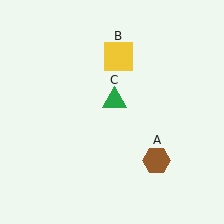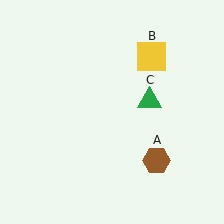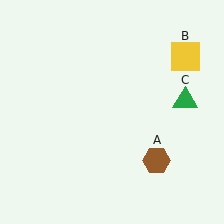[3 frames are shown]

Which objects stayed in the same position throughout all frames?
Brown hexagon (object A) remained stationary.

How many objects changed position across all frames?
2 objects changed position: yellow square (object B), green triangle (object C).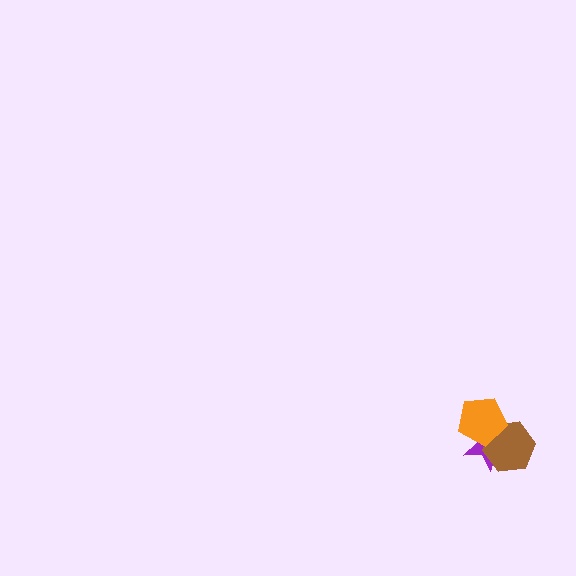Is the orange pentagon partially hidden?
No, no other shape covers it.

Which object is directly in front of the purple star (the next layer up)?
The brown hexagon is directly in front of the purple star.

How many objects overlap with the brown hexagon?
2 objects overlap with the brown hexagon.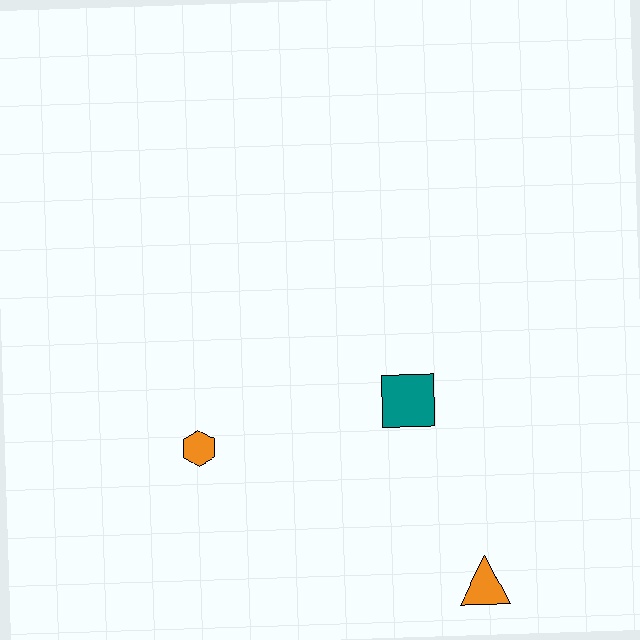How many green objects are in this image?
There are no green objects.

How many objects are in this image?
There are 3 objects.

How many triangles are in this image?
There is 1 triangle.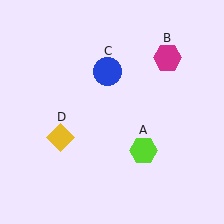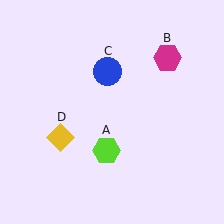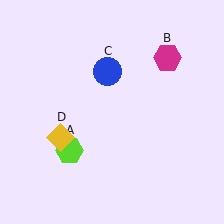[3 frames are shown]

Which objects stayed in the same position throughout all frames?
Magenta hexagon (object B) and blue circle (object C) and yellow diamond (object D) remained stationary.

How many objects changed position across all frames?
1 object changed position: lime hexagon (object A).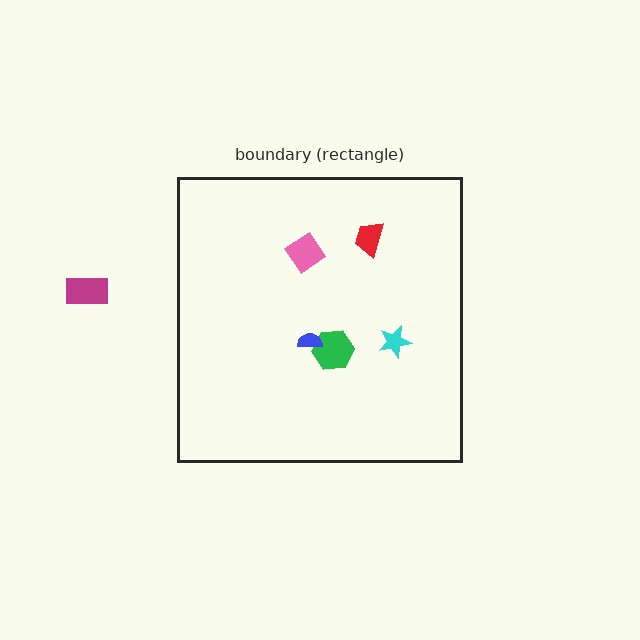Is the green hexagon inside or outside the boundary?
Inside.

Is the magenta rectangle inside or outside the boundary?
Outside.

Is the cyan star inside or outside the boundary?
Inside.